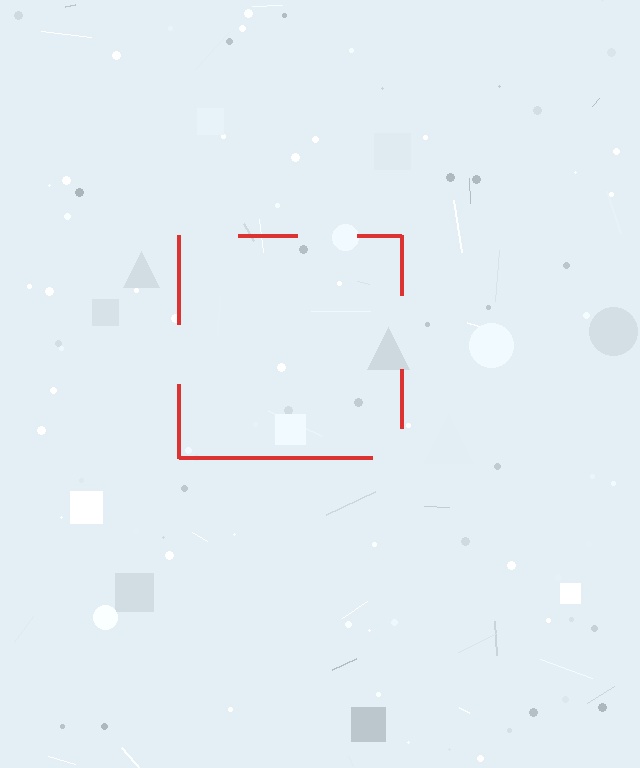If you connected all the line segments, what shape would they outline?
They would outline a square.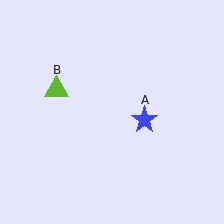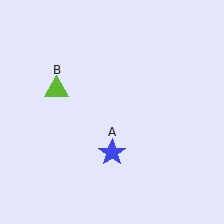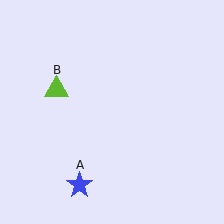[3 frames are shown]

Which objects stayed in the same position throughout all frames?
Lime triangle (object B) remained stationary.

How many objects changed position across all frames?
1 object changed position: blue star (object A).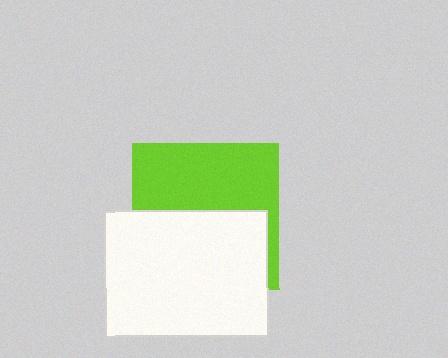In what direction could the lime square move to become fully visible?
The lime square could move up. That would shift it out from behind the white rectangle entirely.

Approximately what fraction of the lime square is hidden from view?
Roughly 50% of the lime square is hidden behind the white rectangle.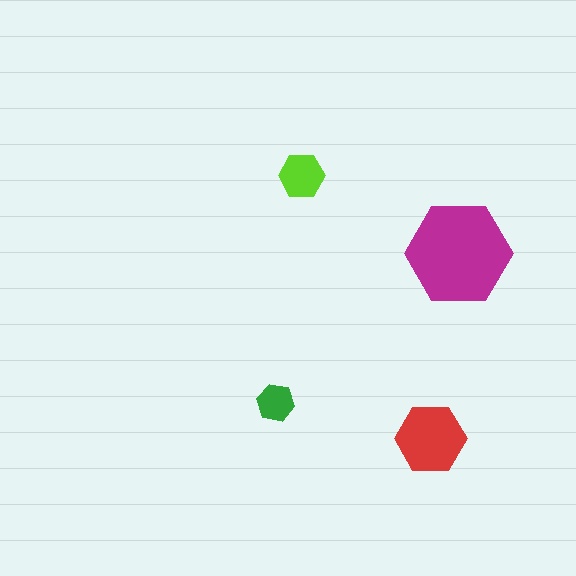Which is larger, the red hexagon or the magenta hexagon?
The magenta one.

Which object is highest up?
The lime hexagon is topmost.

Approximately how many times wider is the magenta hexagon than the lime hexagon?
About 2.5 times wider.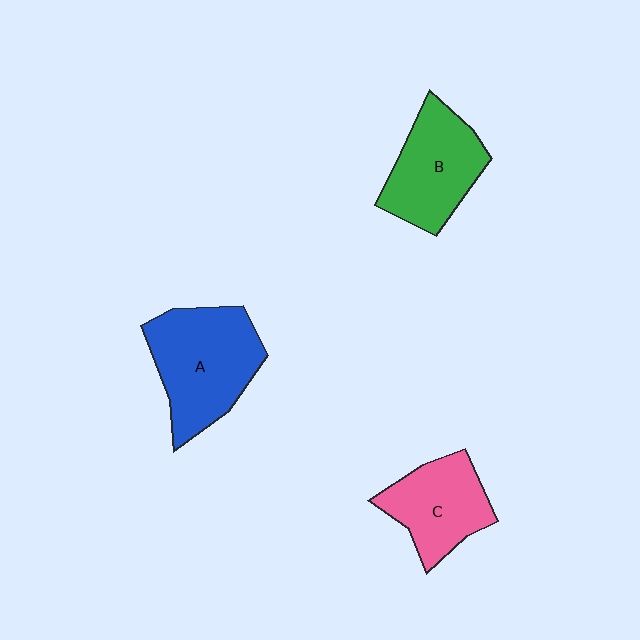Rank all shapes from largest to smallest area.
From largest to smallest: A (blue), B (green), C (pink).